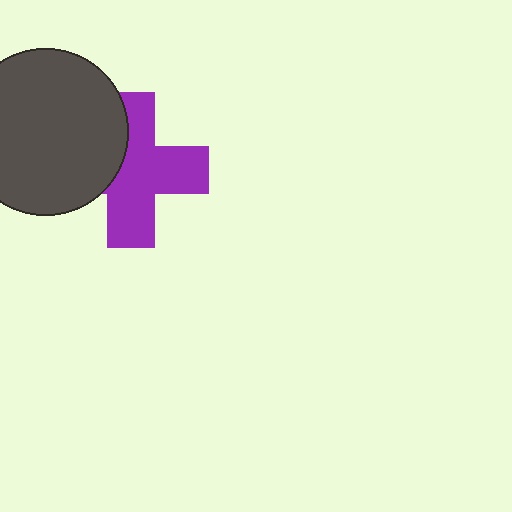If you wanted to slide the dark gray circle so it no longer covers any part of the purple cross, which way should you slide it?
Slide it left — that is the most direct way to separate the two shapes.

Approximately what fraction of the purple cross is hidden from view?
Roughly 33% of the purple cross is hidden behind the dark gray circle.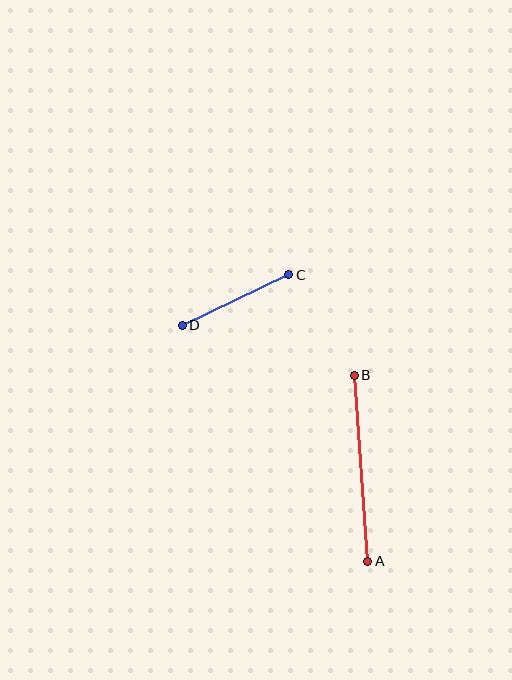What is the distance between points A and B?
The distance is approximately 187 pixels.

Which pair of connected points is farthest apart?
Points A and B are farthest apart.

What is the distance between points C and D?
The distance is approximately 118 pixels.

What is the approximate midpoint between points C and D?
The midpoint is at approximately (236, 300) pixels.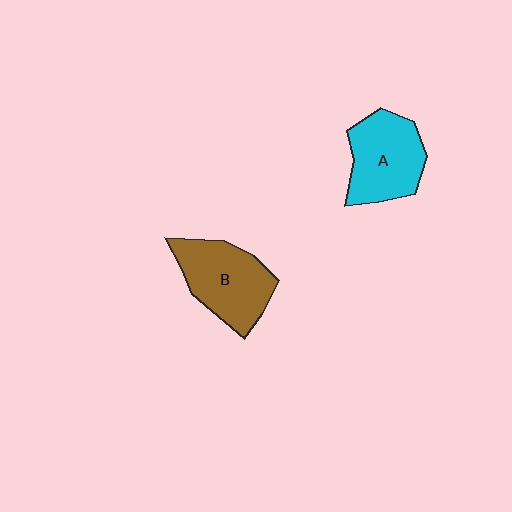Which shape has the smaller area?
Shape A (cyan).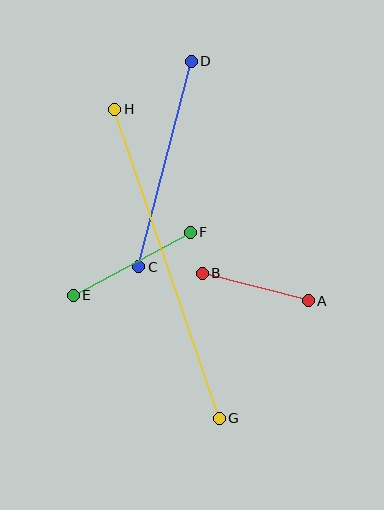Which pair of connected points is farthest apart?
Points G and H are farthest apart.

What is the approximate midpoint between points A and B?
The midpoint is at approximately (255, 287) pixels.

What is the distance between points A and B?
The distance is approximately 110 pixels.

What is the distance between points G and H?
The distance is approximately 326 pixels.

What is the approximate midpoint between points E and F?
The midpoint is at approximately (132, 264) pixels.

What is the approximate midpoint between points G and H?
The midpoint is at approximately (167, 264) pixels.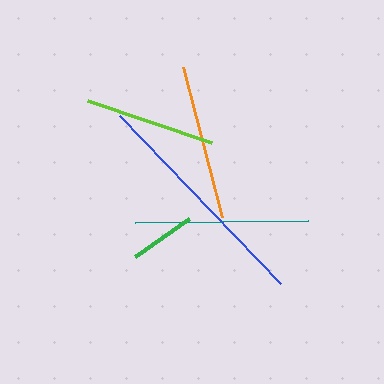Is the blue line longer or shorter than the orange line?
The blue line is longer than the orange line.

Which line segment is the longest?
The blue line is the longest at approximately 232 pixels.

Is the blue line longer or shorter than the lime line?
The blue line is longer than the lime line.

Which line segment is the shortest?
The green line is the shortest at approximately 66 pixels.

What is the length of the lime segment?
The lime segment is approximately 130 pixels long.